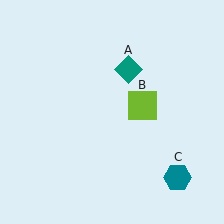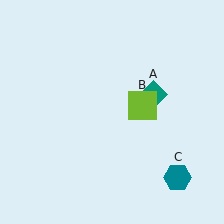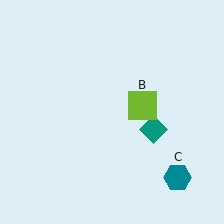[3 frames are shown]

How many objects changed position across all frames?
1 object changed position: teal diamond (object A).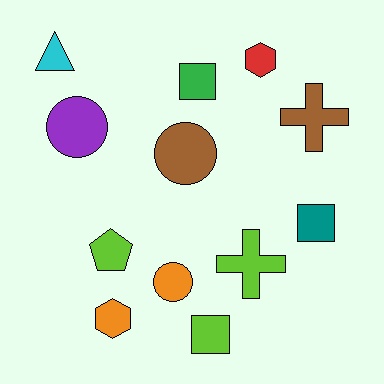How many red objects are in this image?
There is 1 red object.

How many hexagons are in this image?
There are 2 hexagons.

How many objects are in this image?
There are 12 objects.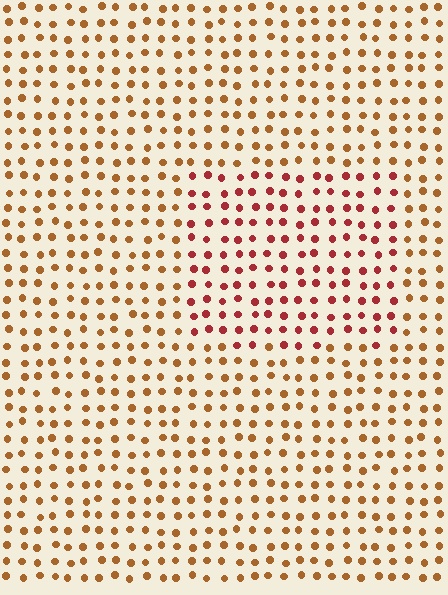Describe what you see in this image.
The image is filled with small brown elements in a uniform arrangement. A rectangle-shaped region is visible where the elements are tinted to a slightly different hue, forming a subtle color boundary.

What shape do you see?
I see a rectangle.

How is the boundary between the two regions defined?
The boundary is defined purely by a slight shift in hue (about 33 degrees). Spacing, size, and orientation are identical on both sides.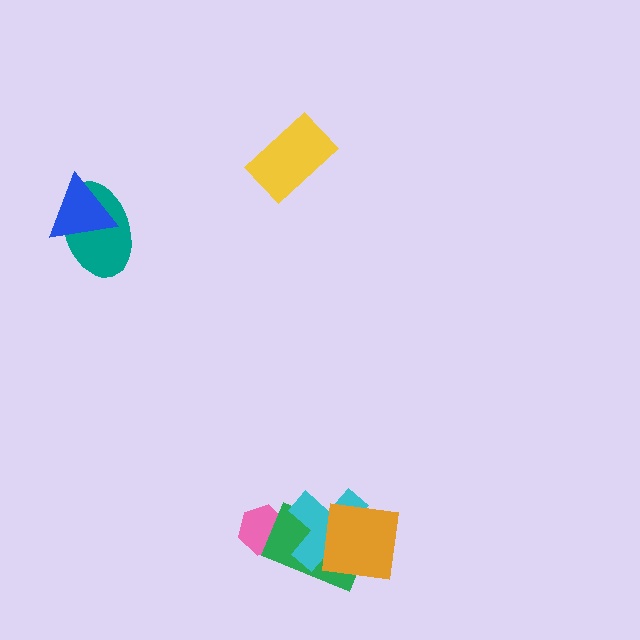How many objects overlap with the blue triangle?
1 object overlaps with the blue triangle.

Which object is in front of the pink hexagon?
The green rectangle is in front of the pink hexagon.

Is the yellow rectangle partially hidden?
No, no other shape covers it.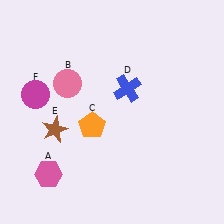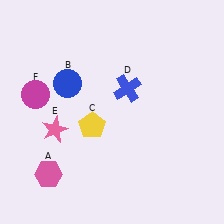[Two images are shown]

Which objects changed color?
B changed from pink to blue. C changed from orange to yellow. E changed from brown to pink.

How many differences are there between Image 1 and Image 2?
There are 3 differences between the two images.